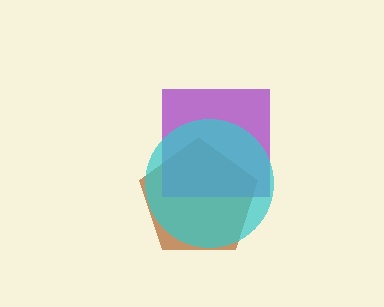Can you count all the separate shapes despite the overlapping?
Yes, there are 3 separate shapes.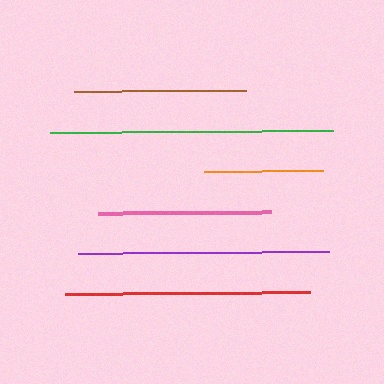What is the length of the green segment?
The green segment is approximately 283 pixels long.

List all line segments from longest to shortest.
From longest to shortest: green, purple, red, pink, brown, orange.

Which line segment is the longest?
The green line is the longest at approximately 283 pixels.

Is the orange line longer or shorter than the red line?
The red line is longer than the orange line.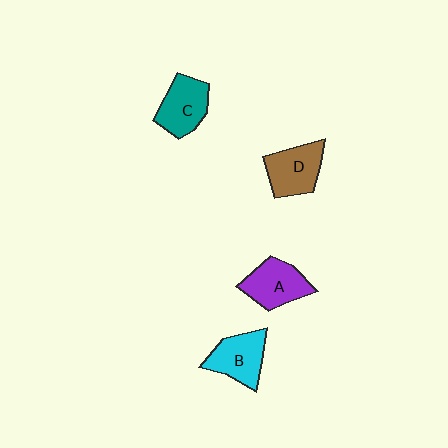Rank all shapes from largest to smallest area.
From largest to smallest: D (brown), A (purple), B (cyan), C (teal).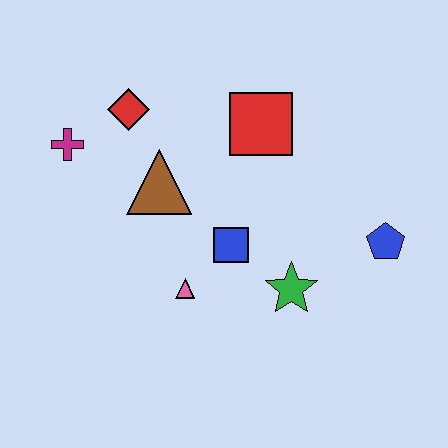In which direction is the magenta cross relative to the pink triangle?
The magenta cross is above the pink triangle.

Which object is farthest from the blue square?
The magenta cross is farthest from the blue square.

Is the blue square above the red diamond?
No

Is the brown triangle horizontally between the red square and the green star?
No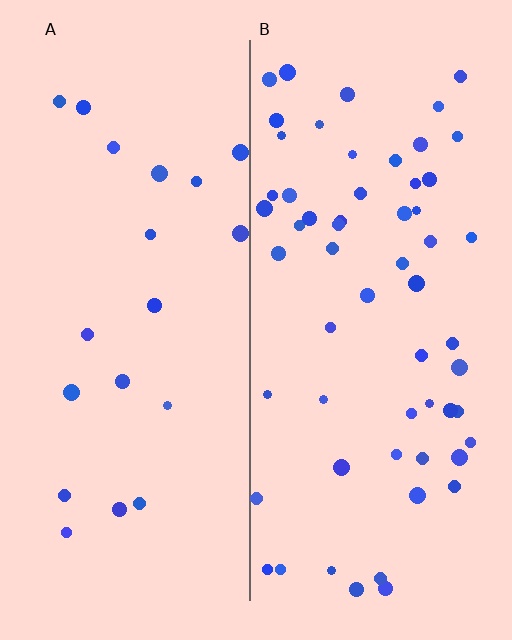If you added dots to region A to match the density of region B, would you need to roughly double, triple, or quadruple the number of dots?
Approximately triple.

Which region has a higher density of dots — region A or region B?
B (the right).